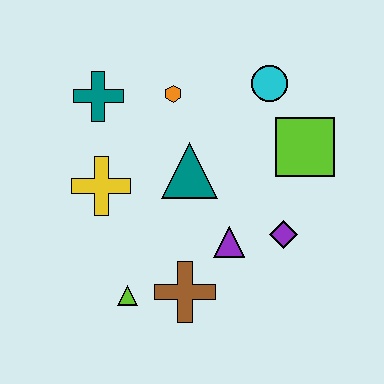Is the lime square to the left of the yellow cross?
No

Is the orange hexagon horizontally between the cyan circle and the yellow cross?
Yes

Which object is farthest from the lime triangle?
The cyan circle is farthest from the lime triangle.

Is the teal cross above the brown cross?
Yes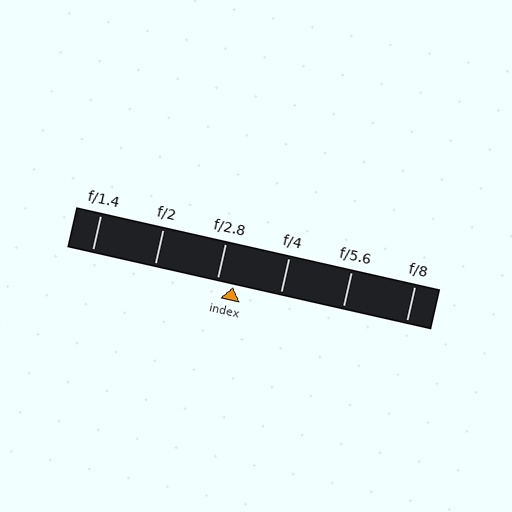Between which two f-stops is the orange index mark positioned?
The index mark is between f/2.8 and f/4.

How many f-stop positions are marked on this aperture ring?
There are 6 f-stop positions marked.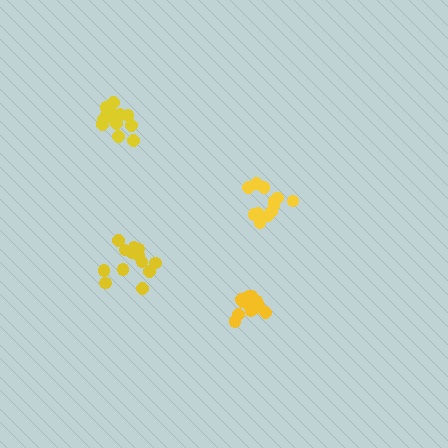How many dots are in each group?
Group 1: 13 dots, Group 2: 12 dots, Group 3: 14 dots, Group 4: 13 dots (52 total).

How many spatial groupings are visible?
There are 4 spatial groupings.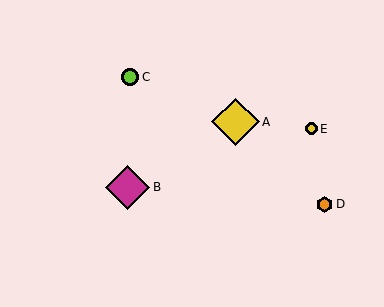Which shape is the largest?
The yellow diamond (labeled A) is the largest.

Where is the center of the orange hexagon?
The center of the orange hexagon is at (325, 204).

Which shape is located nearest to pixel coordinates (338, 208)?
The orange hexagon (labeled D) at (325, 204) is nearest to that location.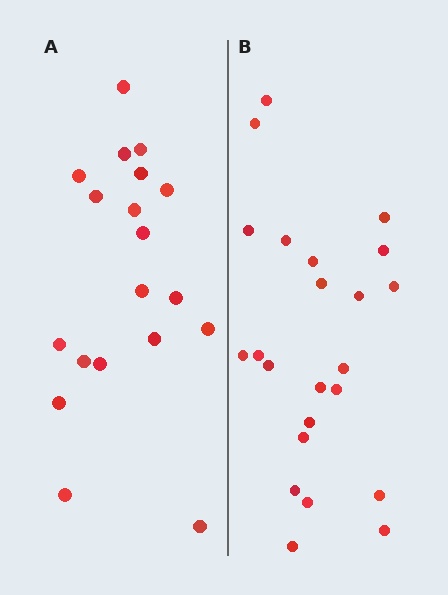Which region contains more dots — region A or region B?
Region B (the right region) has more dots.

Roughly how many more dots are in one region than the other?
Region B has about 4 more dots than region A.